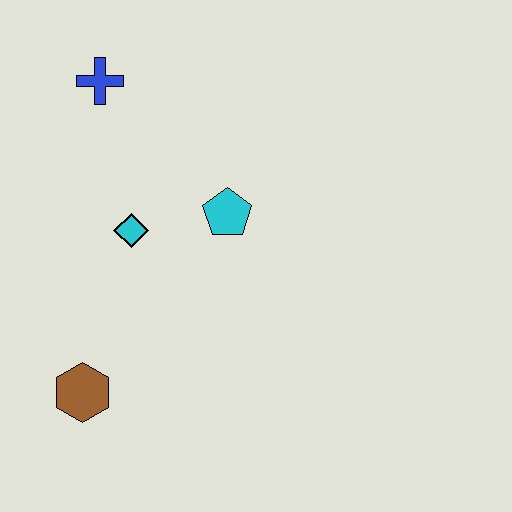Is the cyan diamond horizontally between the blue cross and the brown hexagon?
No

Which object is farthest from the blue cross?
The brown hexagon is farthest from the blue cross.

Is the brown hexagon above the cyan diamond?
No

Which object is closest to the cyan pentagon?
The cyan diamond is closest to the cyan pentagon.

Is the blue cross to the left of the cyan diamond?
Yes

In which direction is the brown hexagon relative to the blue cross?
The brown hexagon is below the blue cross.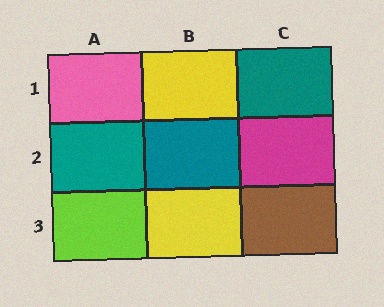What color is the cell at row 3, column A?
Lime.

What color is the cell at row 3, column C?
Brown.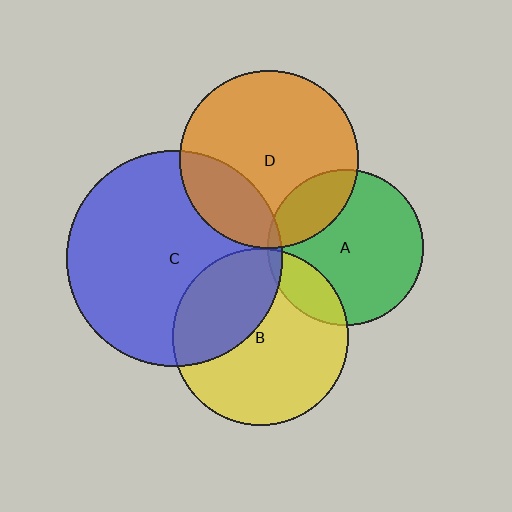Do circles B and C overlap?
Yes.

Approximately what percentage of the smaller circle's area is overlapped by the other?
Approximately 35%.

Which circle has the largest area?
Circle C (blue).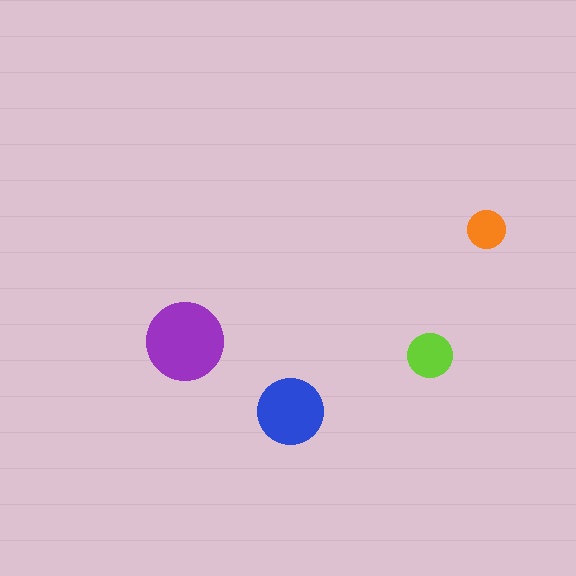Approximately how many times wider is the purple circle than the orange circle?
About 2 times wider.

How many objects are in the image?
There are 4 objects in the image.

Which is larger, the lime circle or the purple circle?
The purple one.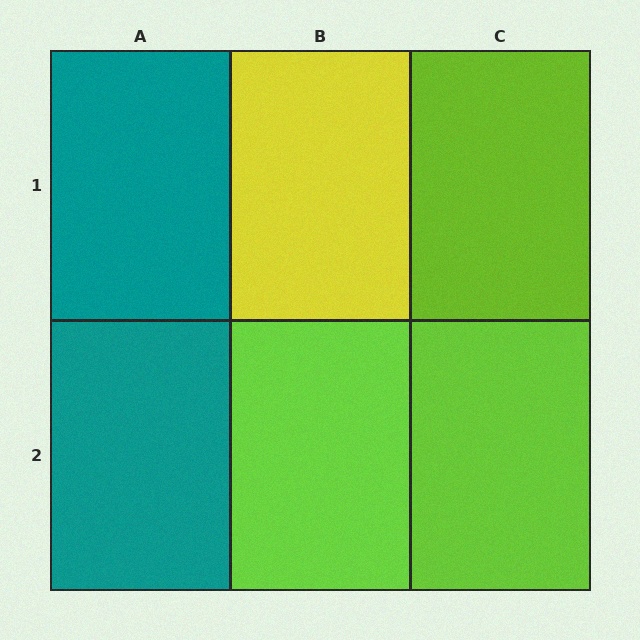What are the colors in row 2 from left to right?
Teal, lime, lime.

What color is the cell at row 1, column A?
Teal.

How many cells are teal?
2 cells are teal.